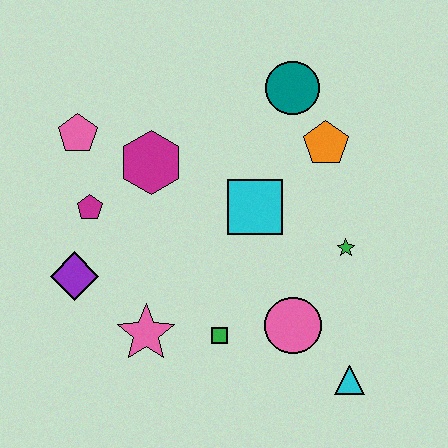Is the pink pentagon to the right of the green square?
No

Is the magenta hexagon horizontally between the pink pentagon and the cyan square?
Yes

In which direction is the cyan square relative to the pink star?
The cyan square is above the pink star.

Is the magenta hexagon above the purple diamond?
Yes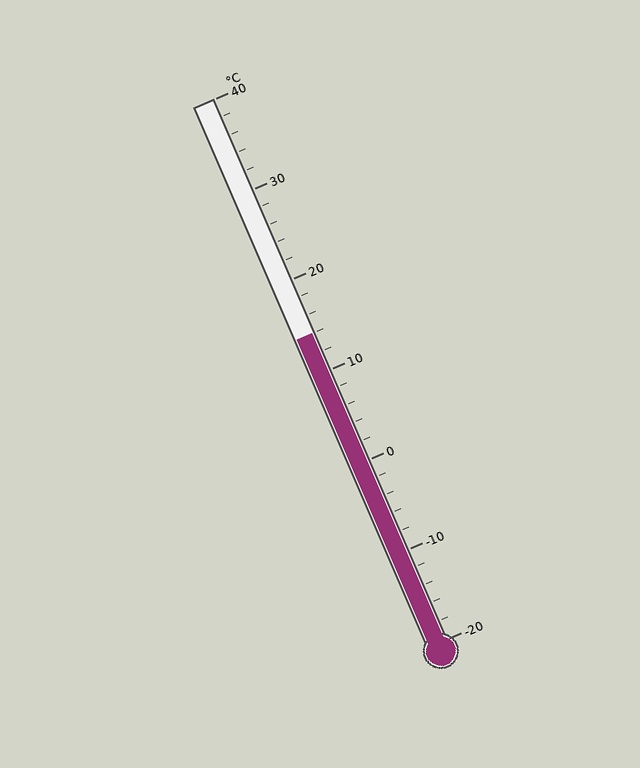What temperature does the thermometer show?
The thermometer shows approximately 14°C.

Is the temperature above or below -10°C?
The temperature is above -10°C.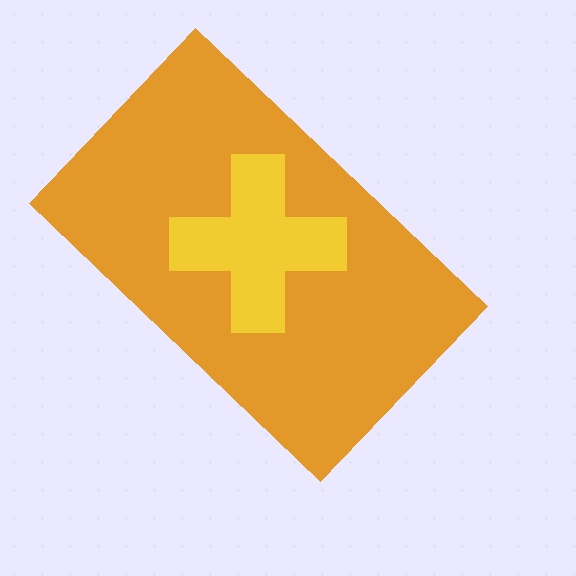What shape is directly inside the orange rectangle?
The yellow cross.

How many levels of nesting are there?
2.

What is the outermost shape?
The orange rectangle.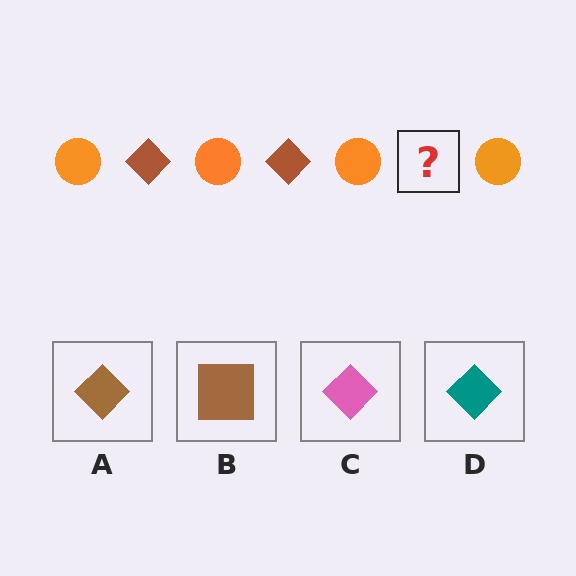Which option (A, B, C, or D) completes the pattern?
A.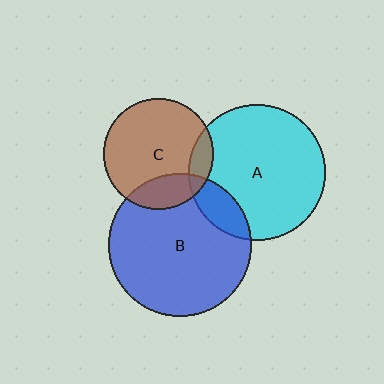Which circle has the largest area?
Circle B (blue).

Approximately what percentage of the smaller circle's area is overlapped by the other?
Approximately 15%.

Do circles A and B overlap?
Yes.